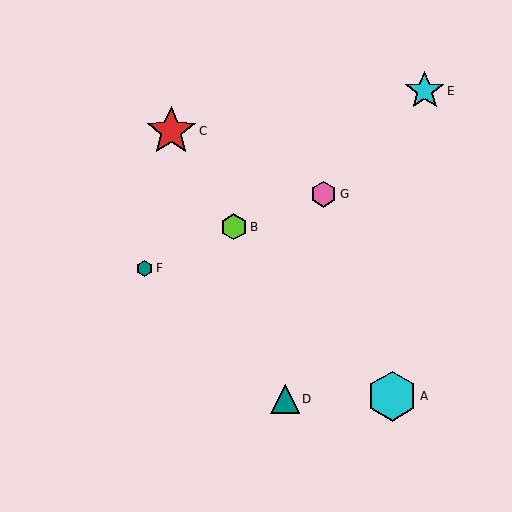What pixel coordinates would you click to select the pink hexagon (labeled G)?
Click at (324, 194) to select the pink hexagon G.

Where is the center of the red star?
The center of the red star is at (171, 131).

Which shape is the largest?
The red star (labeled C) is the largest.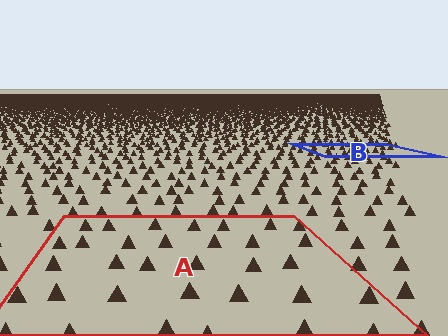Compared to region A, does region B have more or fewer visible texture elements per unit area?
Region B has more texture elements per unit area — they are packed more densely because it is farther away.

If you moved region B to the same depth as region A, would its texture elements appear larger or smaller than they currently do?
They would appear larger. At a closer depth, the same texture elements are projected at a bigger on-screen size.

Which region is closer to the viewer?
Region A is closer. The texture elements there are larger and more spread out.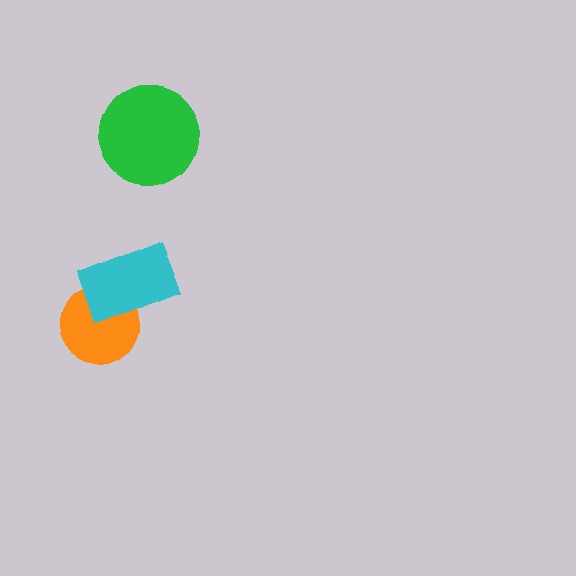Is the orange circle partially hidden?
Yes, it is partially covered by another shape.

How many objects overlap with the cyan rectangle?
1 object overlaps with the cyan rectangle.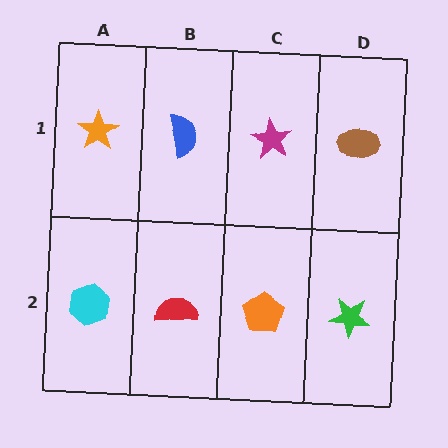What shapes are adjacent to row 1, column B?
A red semicircle (row 2, column B), an orange star (row 1, column A), a magenta star (row 1, column C).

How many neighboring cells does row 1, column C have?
3.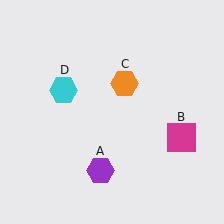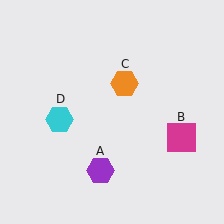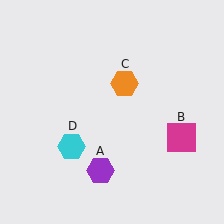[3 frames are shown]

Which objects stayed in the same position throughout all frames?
Purple hexagon (object A) and magenta square (object B) and orange hexagon (object C) remained stationary.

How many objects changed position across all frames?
1 object changed position: cyan hexagon (object D).